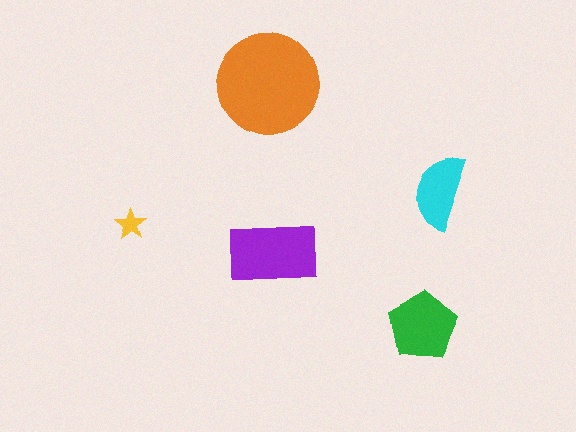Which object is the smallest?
The yellow star.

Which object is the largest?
The orange circle.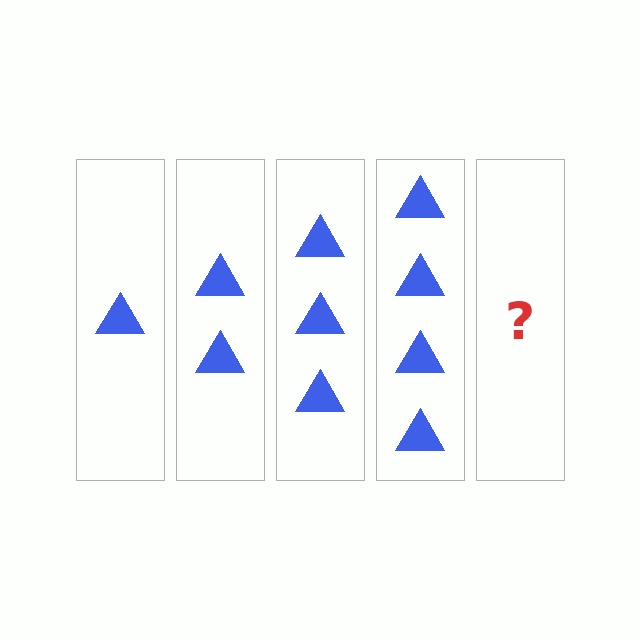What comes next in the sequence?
The next element should be 5 triangles.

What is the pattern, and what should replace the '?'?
The pattern is that each step adds one more triangle. The '?' should be 5 triangles.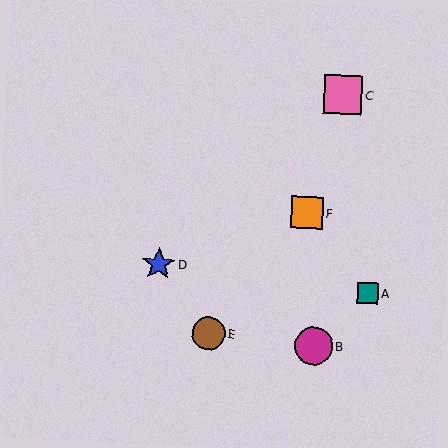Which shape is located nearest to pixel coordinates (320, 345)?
The magenta circle (labeled B) at (313, 346) is nearest to that location.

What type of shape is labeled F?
Shape F is an orange square.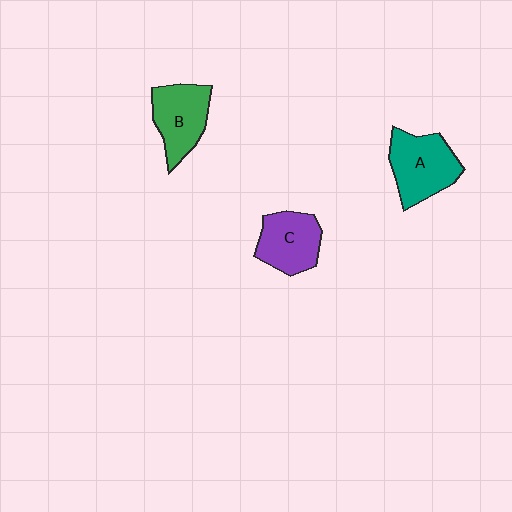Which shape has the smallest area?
Shape C (purple).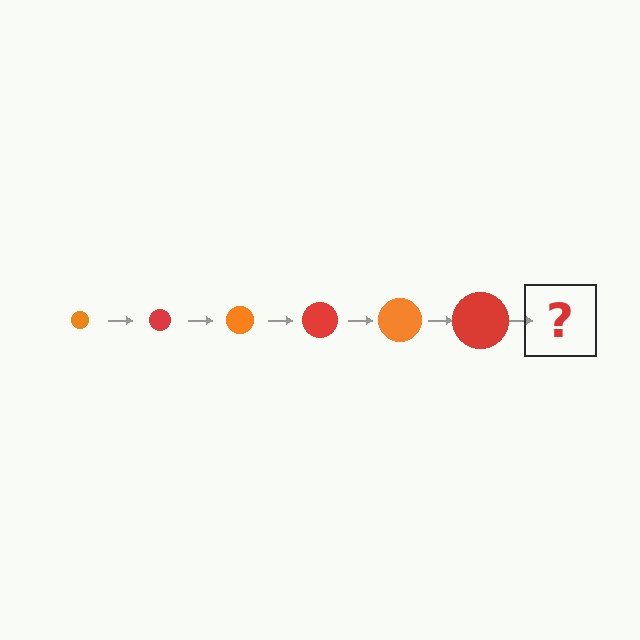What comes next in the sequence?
The next element should be an orange circle, larger than the previous one.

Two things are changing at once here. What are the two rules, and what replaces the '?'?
The two rules are that the circle grows larger each step and the color cycles through orange and red. The '?' should be an orange circle, larger than the previous one.